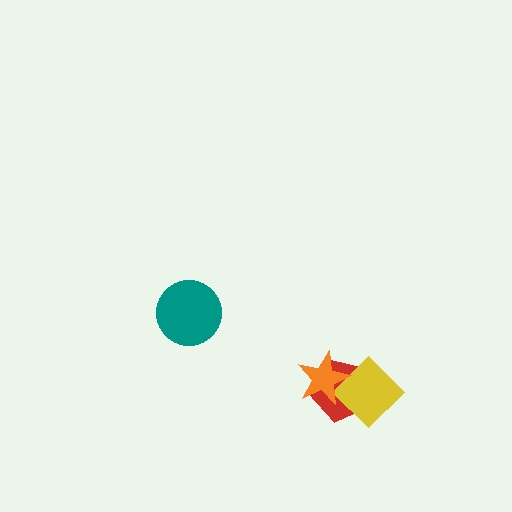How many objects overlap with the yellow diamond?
2 objects overlap with the yellow diamond.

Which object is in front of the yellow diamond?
The orange star is in front of the yellow diamond.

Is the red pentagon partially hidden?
Yes, it is partially covered by another shape.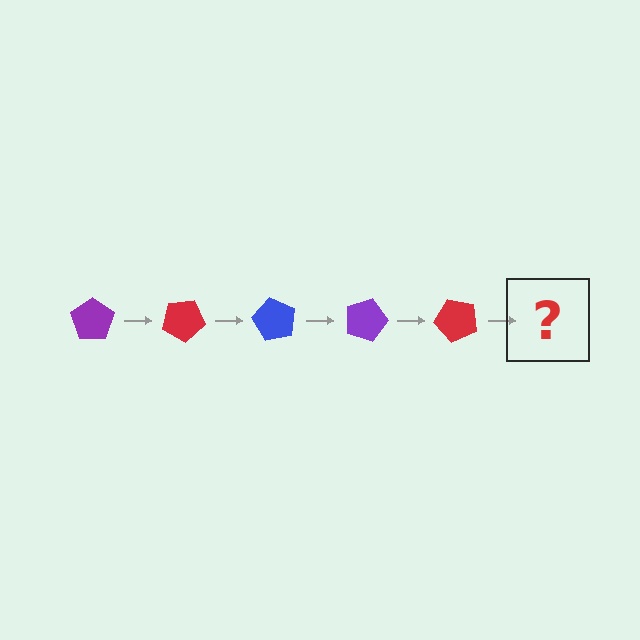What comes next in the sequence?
The next element should be a blue pentagon, rotated 150 degrees from the start.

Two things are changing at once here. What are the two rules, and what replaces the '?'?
The two rules are that it rotates 30 degrees each step and the color cycles through purple, red, and blue. The '?' should be a blue pentagon, rotated 150 degrees from the start.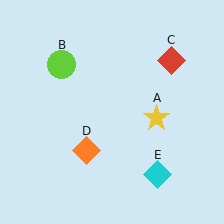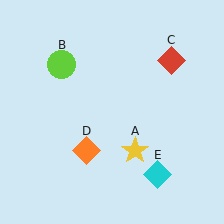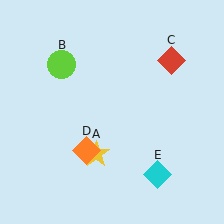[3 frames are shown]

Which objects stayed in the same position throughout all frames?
Lime circle (object B) and red diamond (object C) and orange diamond (object D) and cyan diamond (object E) remained stationary.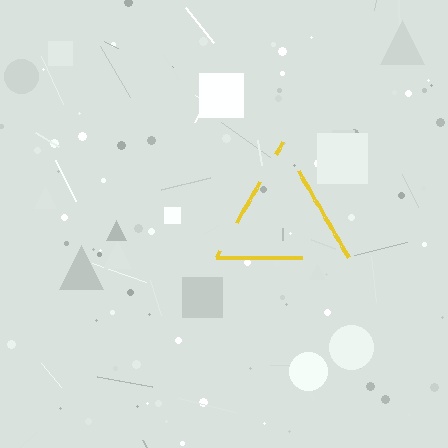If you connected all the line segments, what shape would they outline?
They would outline a triangle.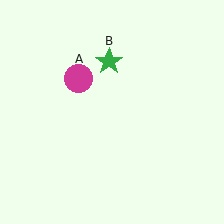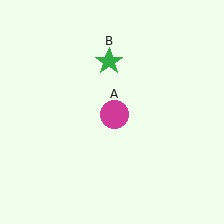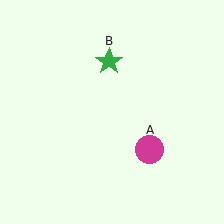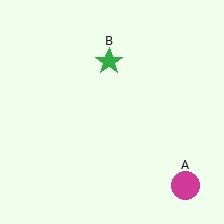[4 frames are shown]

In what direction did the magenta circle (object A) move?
The magenta circle (object A) moved down and to the right.